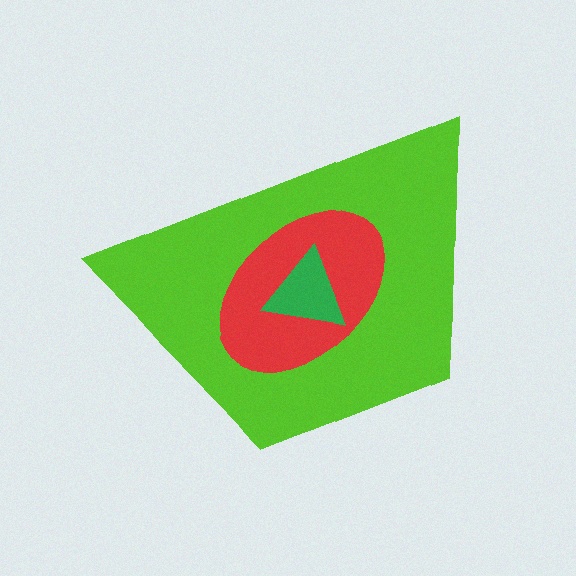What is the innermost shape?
The green triangle.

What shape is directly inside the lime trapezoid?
The red ellipse.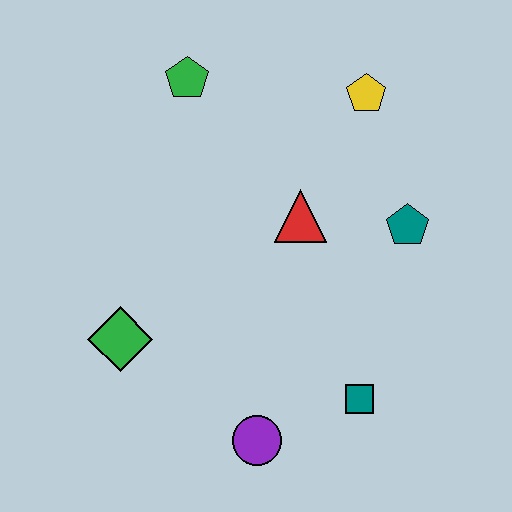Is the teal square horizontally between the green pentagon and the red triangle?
No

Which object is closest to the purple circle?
The teal square is closest to the purple circle.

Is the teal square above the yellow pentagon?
No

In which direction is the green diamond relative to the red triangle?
The green diamond is to the left of the red triangle.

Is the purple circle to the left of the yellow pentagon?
Yes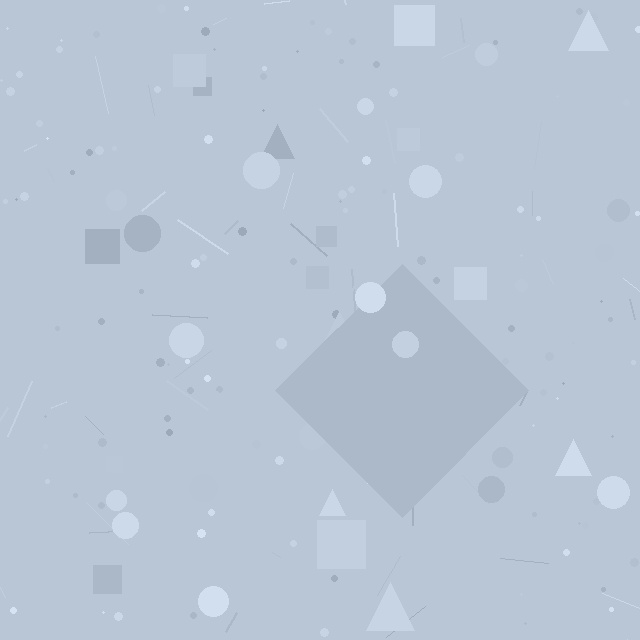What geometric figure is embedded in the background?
A diamond is embedded in the background.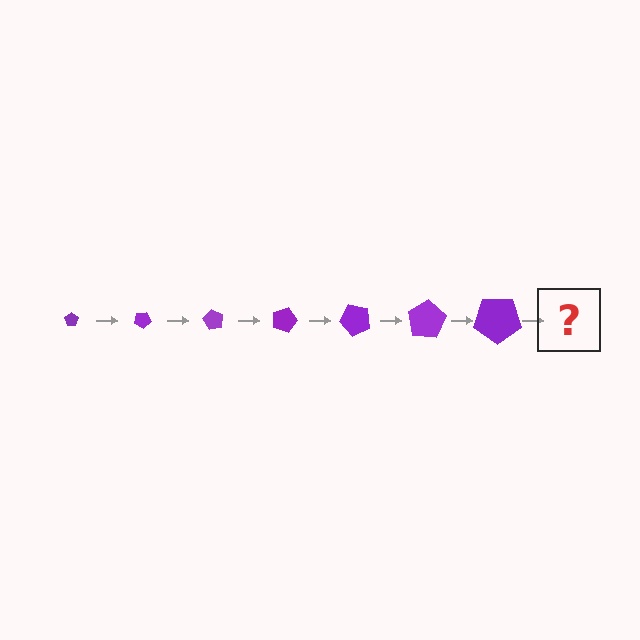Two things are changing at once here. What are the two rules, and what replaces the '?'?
The two rules are that the pentagon grows larger each step and it rotates 30 degrees each step. The '?' should be a pentagon, larger than the previous one and rotated 210 degrees from the start.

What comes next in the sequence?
The next element should be a pentagon, larger than the previous one and rotated 210 degrees from the start.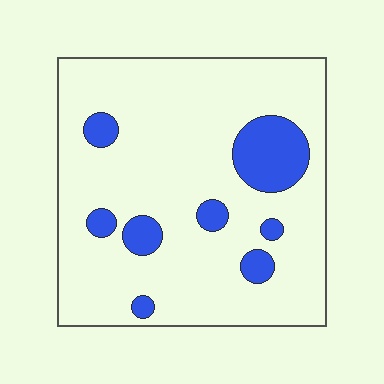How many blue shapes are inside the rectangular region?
8.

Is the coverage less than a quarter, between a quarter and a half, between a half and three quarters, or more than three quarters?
Less than a quarter.